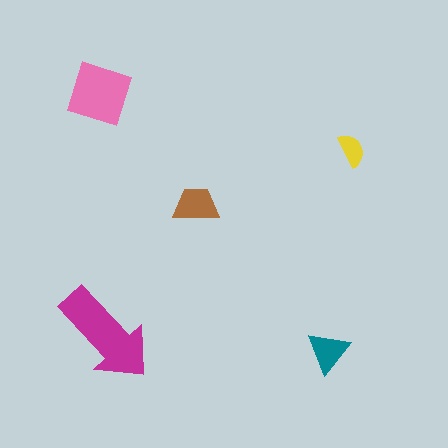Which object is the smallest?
The yellow semicircle.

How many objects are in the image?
There are 5 objects in the image.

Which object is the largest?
The magenta arrow.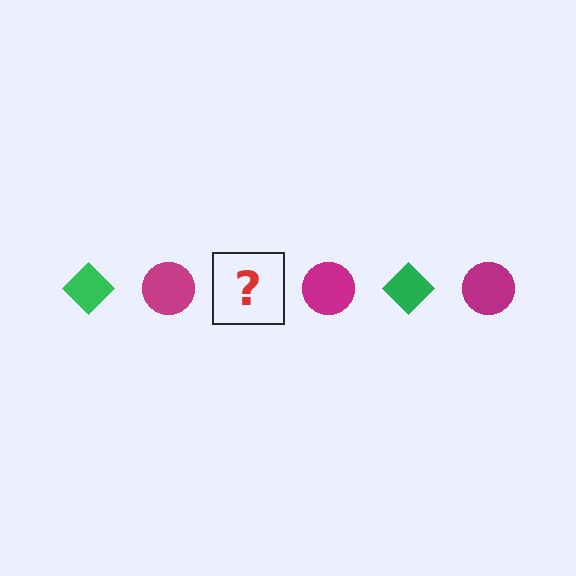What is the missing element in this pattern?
The missing element is a green diamond.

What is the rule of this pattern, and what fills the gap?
The rule is that the pattern alternates between green diamond and magenta circle. The gap should be filled with a green diamond.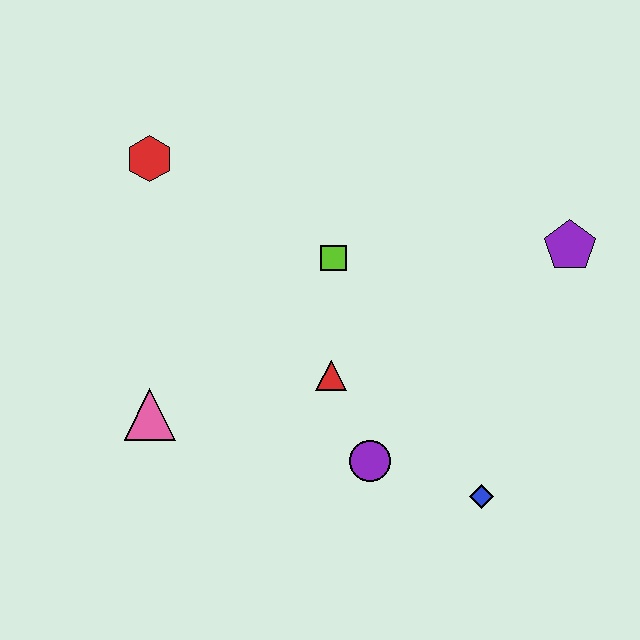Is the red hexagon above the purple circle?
Yes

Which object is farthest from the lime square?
The blue diamond is farthest from the lime square.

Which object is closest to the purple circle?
The red triangle is closest to the purple circle.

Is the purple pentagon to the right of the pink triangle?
Yes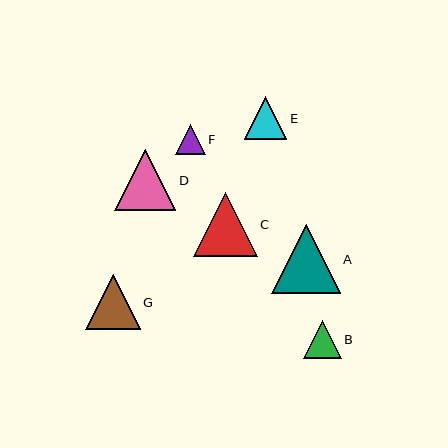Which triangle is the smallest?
Triangle F is the smallest with a size of approximately 30 pixels.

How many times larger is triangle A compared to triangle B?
Triangle A is approximately 1.8 times the size of triangle B.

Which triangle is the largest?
Triangle A is the largest with a size of approximately 69 pixels.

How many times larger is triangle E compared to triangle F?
Triangle E is approximately 1.4 times the size of triangle F.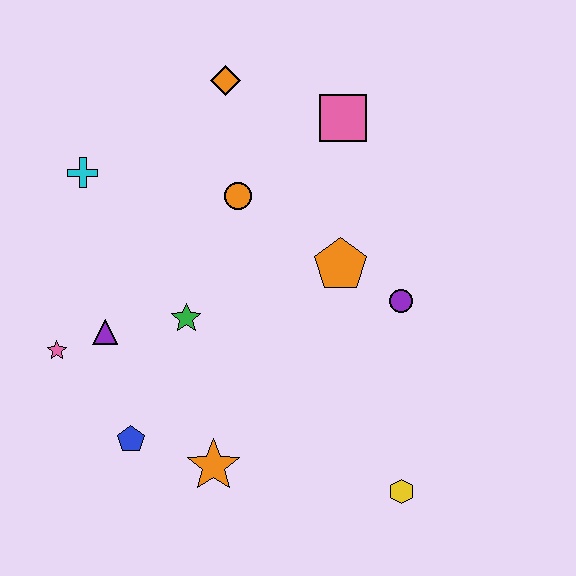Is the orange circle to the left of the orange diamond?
No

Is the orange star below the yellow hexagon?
No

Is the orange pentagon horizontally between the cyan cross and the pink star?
No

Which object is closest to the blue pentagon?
The orange star is closest to the blue pentagon.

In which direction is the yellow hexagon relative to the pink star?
The yellow hexagon is to the right of the pink star.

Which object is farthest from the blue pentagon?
The pink square is farthest from the blue pentagon.